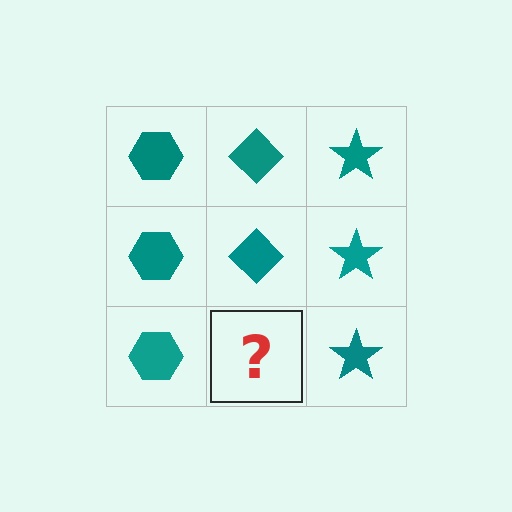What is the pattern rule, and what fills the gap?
The rule is that each column has a consistent shape. The gap should be filled with a teal diamond.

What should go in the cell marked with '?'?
The missing cell should contain a teal diamond.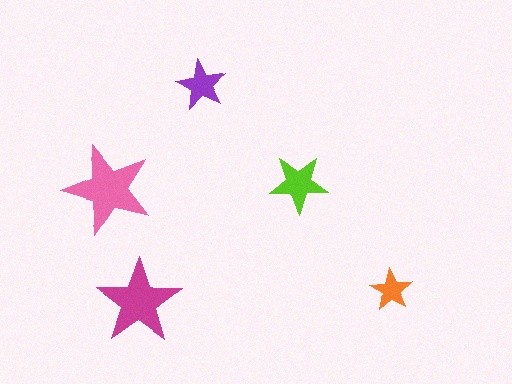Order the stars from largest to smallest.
the pink one, the magenta one, the lime one, the purple one, the orange one.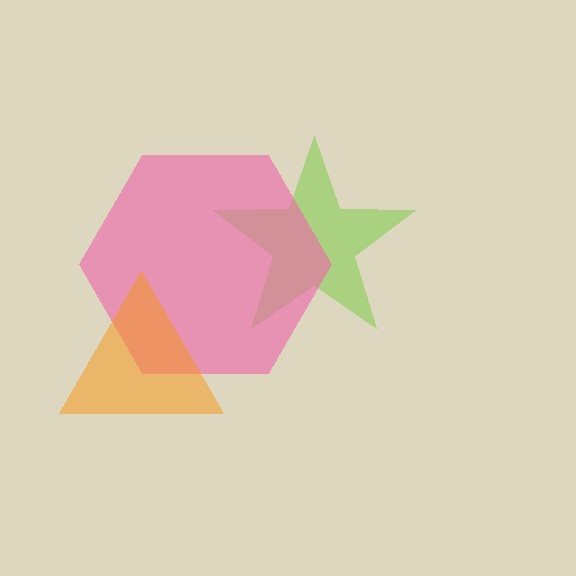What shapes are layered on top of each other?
The layered shapes are: a lime star, a pink hexagon, an orange triangle.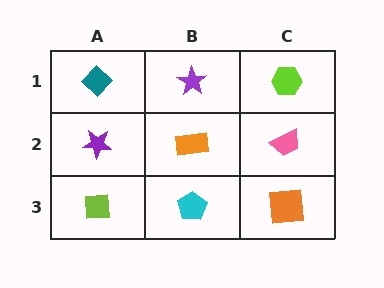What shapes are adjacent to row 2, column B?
A purple star (row 1, column B), a cyan pentagon (row 3, column B), a purple star (row 2, column A), a pink trapezoid (row 2, column C).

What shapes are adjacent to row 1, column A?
A purple star (row 2, column A), a purple star (row 1, column B).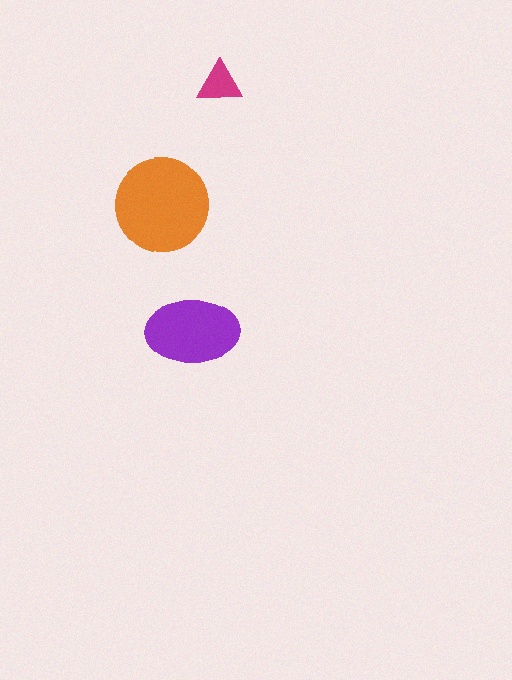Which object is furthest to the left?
The orange circle is leftmost.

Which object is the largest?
The orange circle.